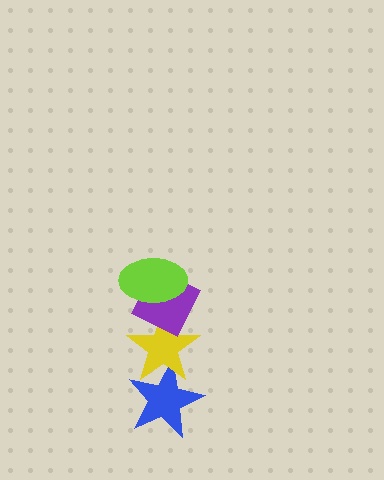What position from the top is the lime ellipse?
The lime ellipse is 1st from the top.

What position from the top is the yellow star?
The yellow star is 3rd from the top.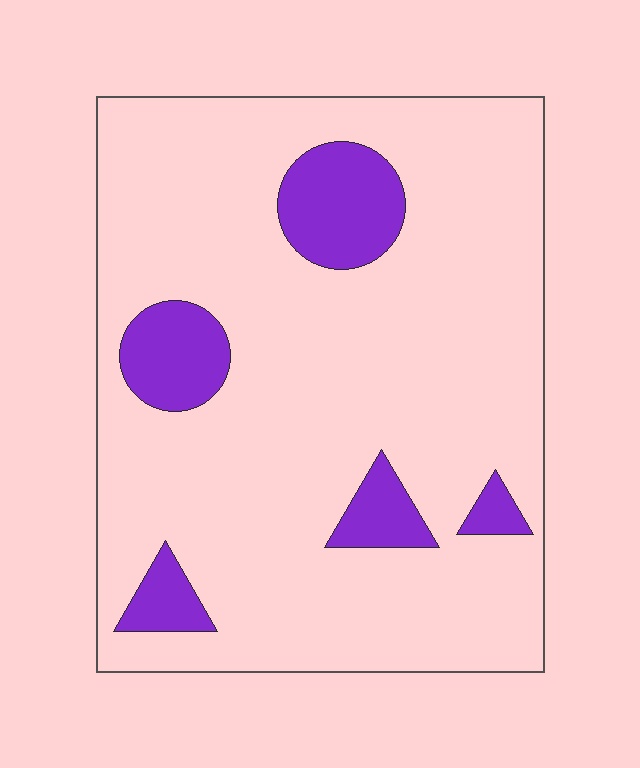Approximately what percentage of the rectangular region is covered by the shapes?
Approximately 15%.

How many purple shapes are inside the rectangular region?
5.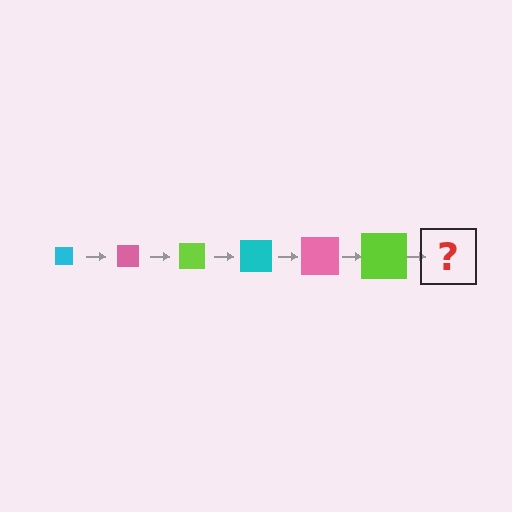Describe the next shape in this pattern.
It should be a cyan square, larger than the previous one.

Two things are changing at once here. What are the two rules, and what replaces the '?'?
The two rules are that the square grows larger each step and the color cycles through cyan, pink, and lime. The '?' should be a cyan square, larger than the previous one.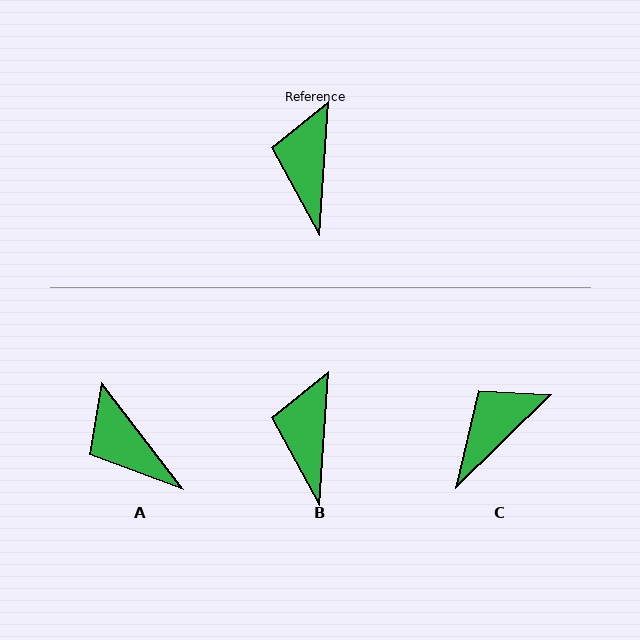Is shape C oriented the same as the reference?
No, it is off by about 42 degrees.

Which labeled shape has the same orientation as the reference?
B.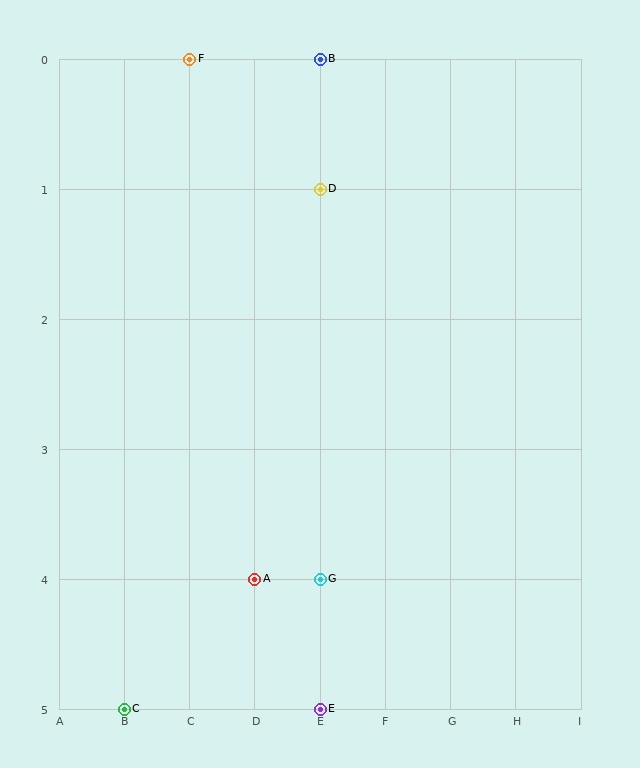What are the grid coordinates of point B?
Point B is at grid coordinates (E, 0).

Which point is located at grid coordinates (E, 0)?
Point B is at (E, 0).